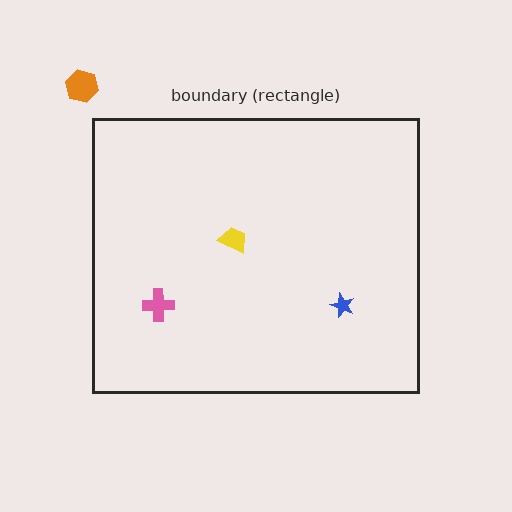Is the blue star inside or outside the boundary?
Inside.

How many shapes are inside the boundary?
3 inside, 1 outside.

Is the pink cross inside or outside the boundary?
Inside.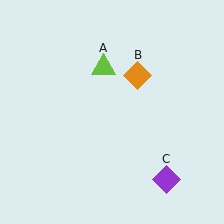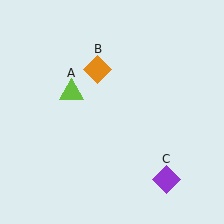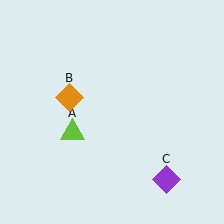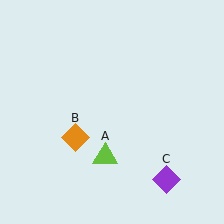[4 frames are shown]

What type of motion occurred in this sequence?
The lime triangle (object A), orange diamond (object B) rotated counterclockwise around the center of the scene.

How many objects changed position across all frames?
2 objects changed position: lime triangle (object A), orange diamond (object B).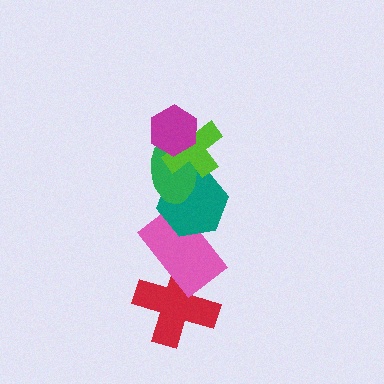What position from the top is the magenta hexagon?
The magenta hexagon is 1st from the top.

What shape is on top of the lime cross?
The magenta hexagon is on top of the lime cross.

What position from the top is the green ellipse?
The green ellipse is 3rd from the top.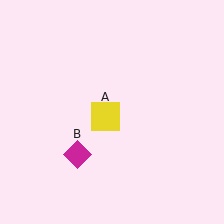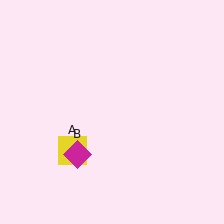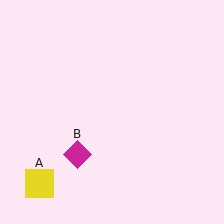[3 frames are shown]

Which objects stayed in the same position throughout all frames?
Magenta diamond (object B) remained stationary.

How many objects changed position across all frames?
1 object changed position: yellow square (object A).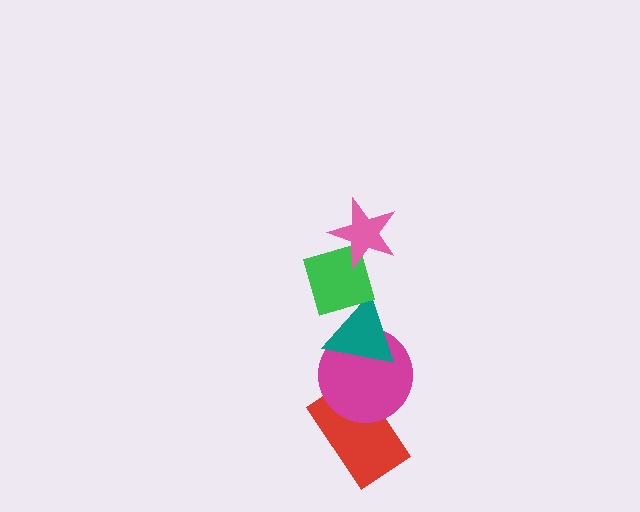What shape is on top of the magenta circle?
The teal triangle is on top of the magenta circle.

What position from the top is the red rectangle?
The red rectangle is 5th from the top.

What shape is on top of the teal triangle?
The green diamond is on top of the teal triangle.